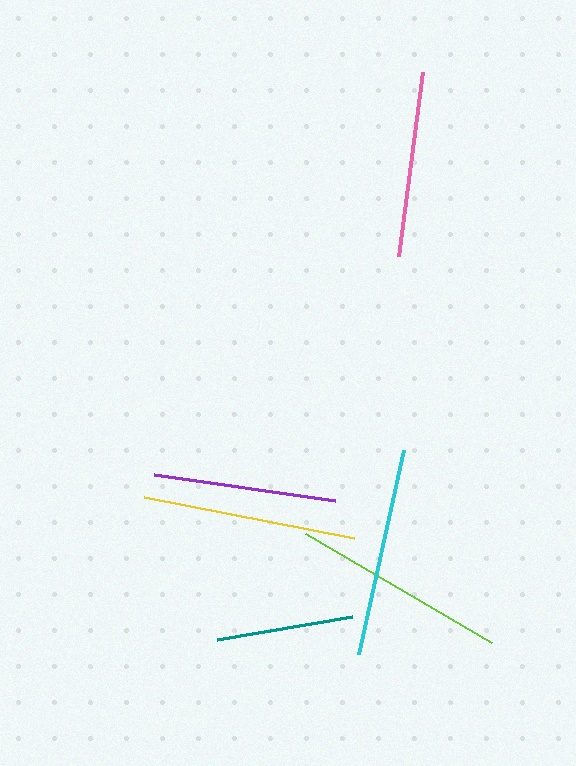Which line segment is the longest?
The lime line is the longest at approximately 216 pixels.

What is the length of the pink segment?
The pink segment is approximately 186 pixels long.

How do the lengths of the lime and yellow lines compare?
The lime and yellow lines are approximately the same length.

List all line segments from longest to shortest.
From longest to shortest: lime, yellow, cyan, pink, purple, teal.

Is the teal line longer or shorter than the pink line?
The pink line is longer than the teal line.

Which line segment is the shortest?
The teal line is the shortest at approximately 137 pixels.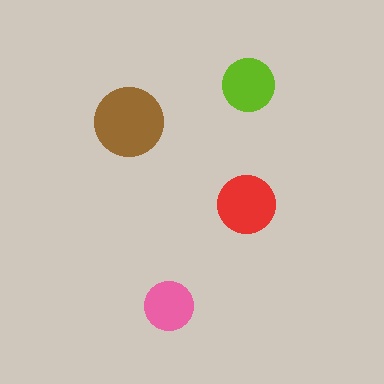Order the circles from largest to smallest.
the brown one, the red one, the lime one, the pink one.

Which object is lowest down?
The pink circle is bottommost.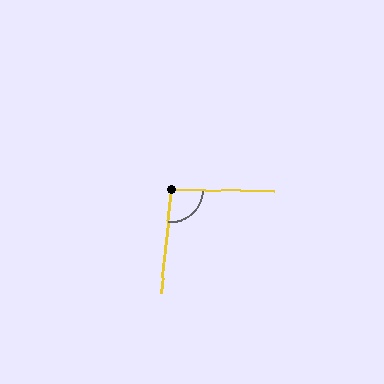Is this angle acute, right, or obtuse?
It is approximately a right angle.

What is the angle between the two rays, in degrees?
Approximately 94 degrees.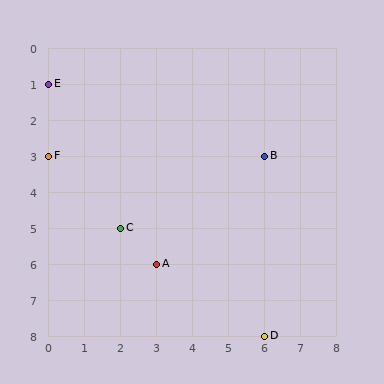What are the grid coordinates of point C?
Point C is at grid coordinates (2, 5).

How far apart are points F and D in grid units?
Points F and D are 6 columns and 5 rows apart (about 7.8 grid units diagonally).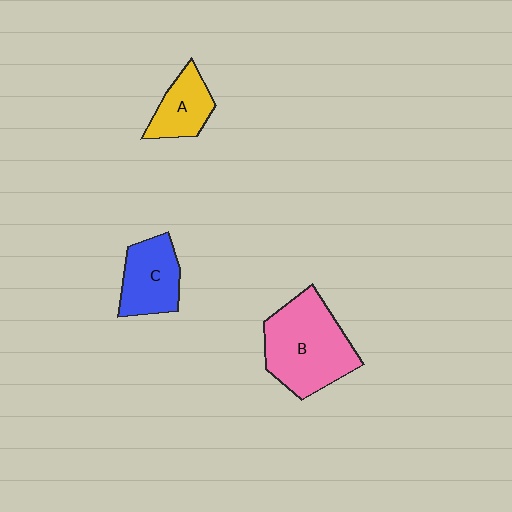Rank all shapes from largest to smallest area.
From largest to smallest: B (pink), C (blue), A (yellow).